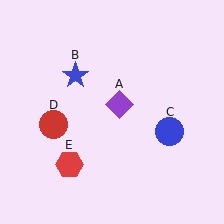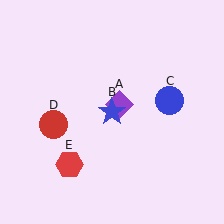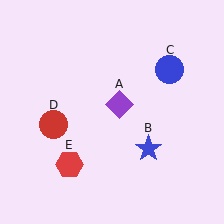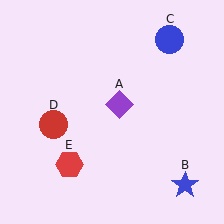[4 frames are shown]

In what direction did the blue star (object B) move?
The blue star (object B) moved down and to the right.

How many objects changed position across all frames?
2 objects changed position: blue star (object B), blue circle (object C).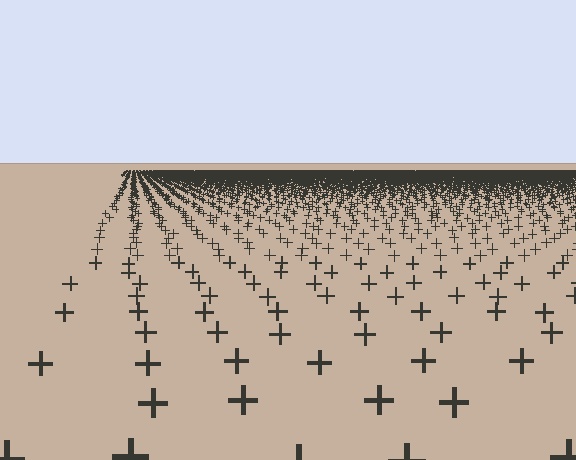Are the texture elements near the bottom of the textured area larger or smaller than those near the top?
Larger. Near the bottom, elements are closer to the viewer and appear at a bigger on-screen size.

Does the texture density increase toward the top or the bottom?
Density increases toward the top.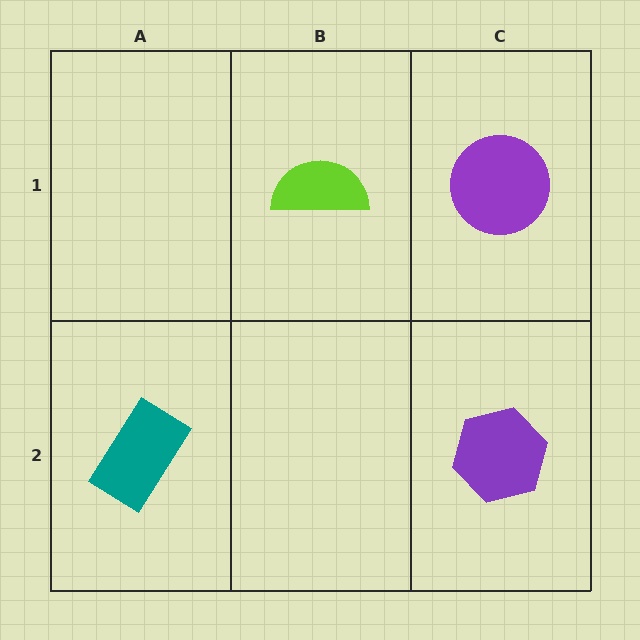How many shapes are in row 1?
2 shapes.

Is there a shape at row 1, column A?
No, that cell is empty.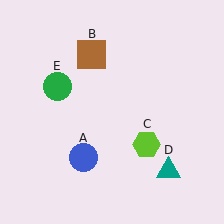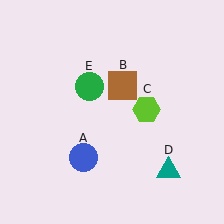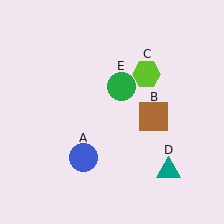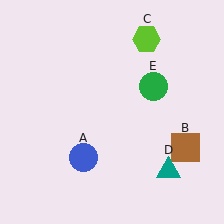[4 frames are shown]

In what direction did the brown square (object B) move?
The brown square (object B) moved down and to the right.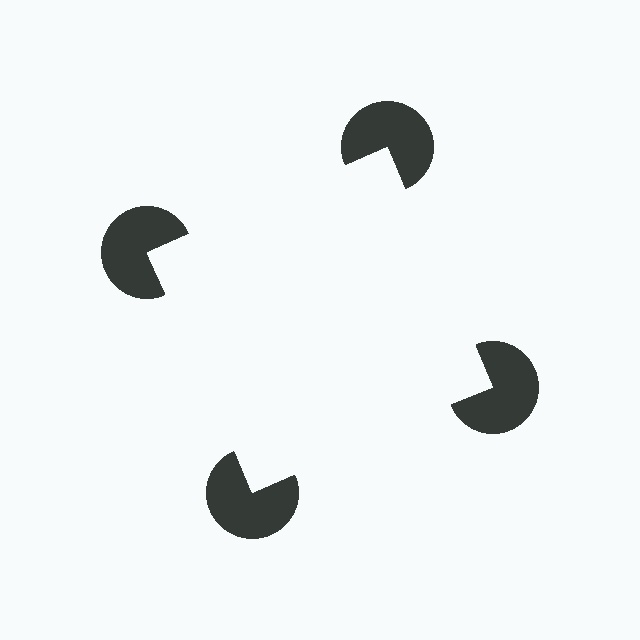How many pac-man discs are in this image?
There are 4 — one at each vertex of the illusory square.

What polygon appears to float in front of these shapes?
An illusory square — its edges are inferred from the aligned wedge cuts in the pac-man discs, not physically drawn.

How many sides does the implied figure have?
4 sides.